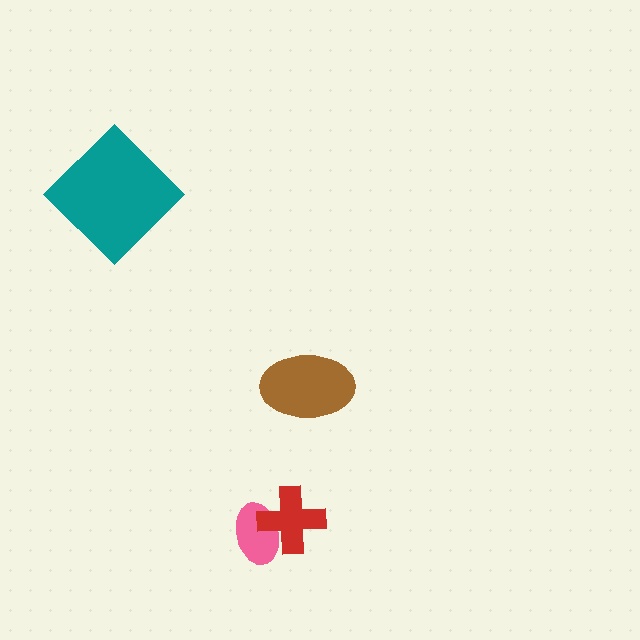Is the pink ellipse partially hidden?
Yes, it is partially covered by another shape.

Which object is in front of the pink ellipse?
The red cross is in front of the pink ellipse.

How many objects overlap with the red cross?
1 object overlaps with the red cross.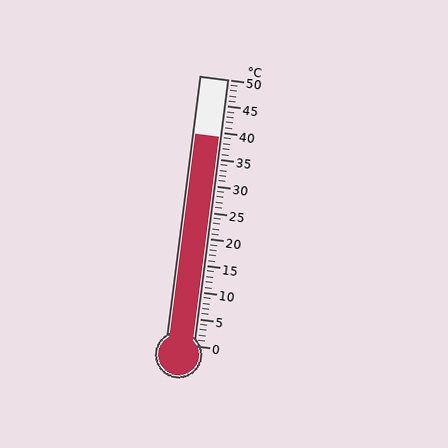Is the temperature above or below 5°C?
The temperature is above 5°C.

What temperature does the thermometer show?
The thermometer shows approximately 39°C.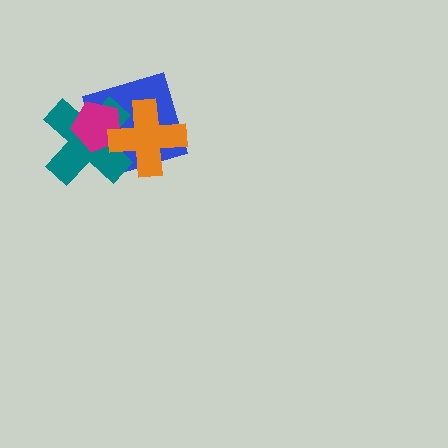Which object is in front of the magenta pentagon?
The orange cross is in front of the magenta pentagon.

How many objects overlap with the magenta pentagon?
3 objects overlap with the magenta pentagon.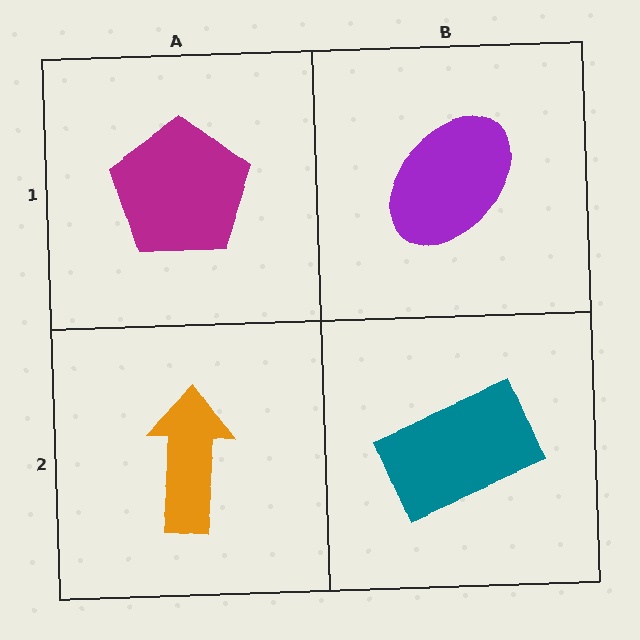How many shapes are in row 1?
2 shapes.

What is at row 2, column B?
A teal rectangle.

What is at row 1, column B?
A purple ellipse.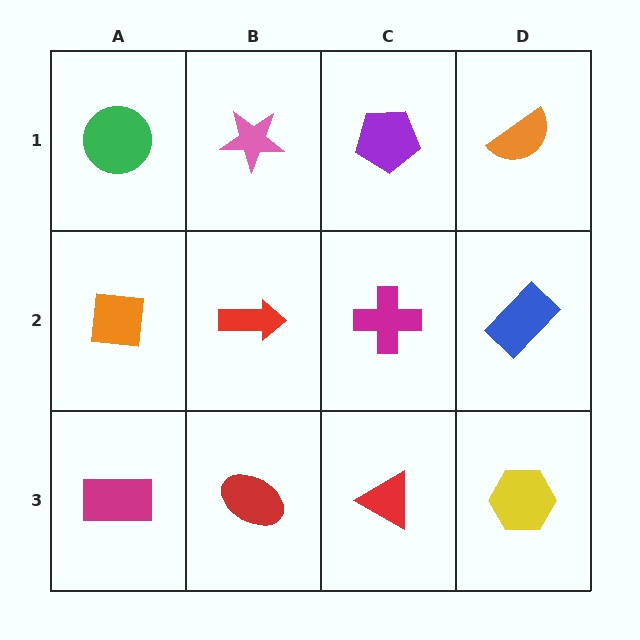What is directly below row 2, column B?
A red ellipse.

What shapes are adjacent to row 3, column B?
A red arrow (row 2, column B), a magenta rectangle (row 3, column A), a red triangle (row 3, column C).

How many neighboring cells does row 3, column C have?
3.